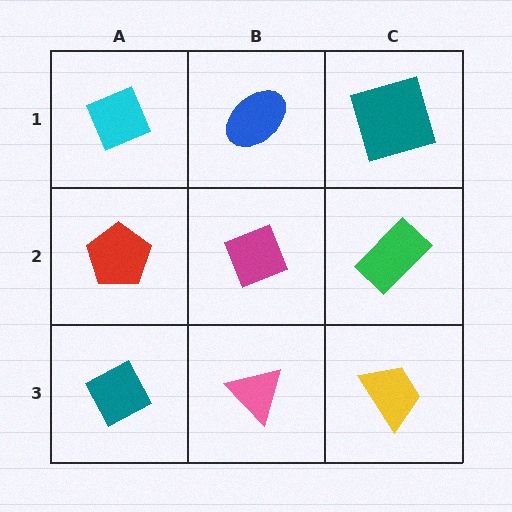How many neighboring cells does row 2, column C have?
3.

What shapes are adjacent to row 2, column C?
A teal square (row 1, column C), a yellow trapezoid (row 3, column C), a magenta diamond (row 2, column B).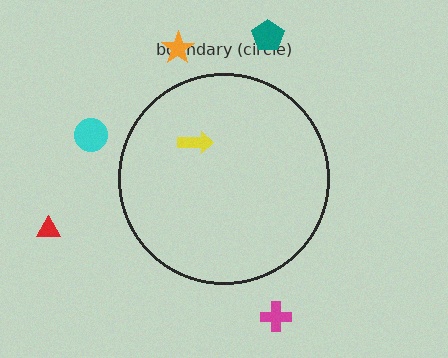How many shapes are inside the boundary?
1 inside, 5 outside.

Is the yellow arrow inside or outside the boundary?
Inside.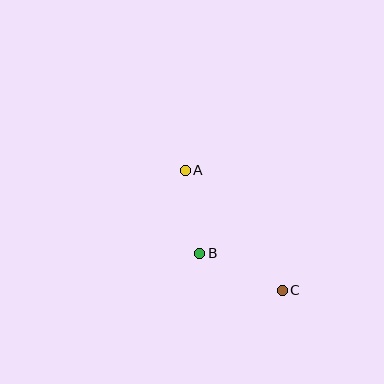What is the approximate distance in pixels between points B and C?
The distance between B and C is approximately 91 pixels.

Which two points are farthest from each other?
Points A and C are farthest from each other.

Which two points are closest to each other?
Points A and B are closest to each other.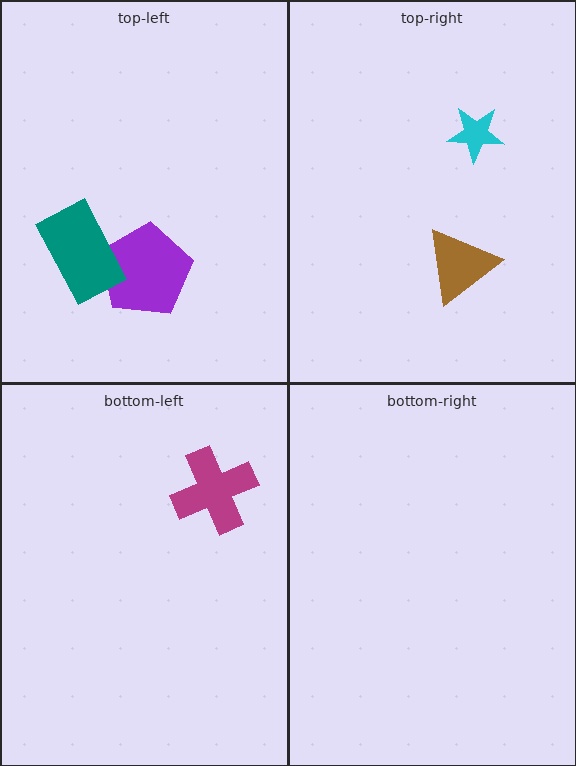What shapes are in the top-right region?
The cyan star, the brown triangle.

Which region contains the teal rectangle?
The top-left region.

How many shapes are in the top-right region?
2.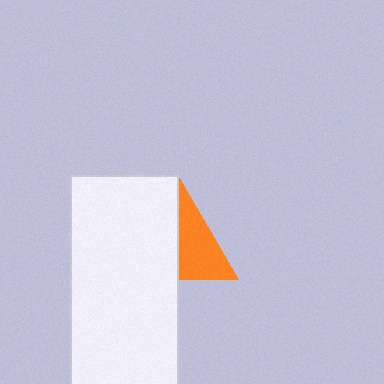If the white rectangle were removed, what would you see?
You would see the complete orange triangle.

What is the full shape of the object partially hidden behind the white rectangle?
The partially hidden object is an orange triangle.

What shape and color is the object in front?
The object in front is a white rectangle.